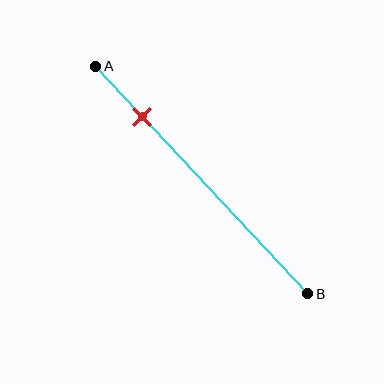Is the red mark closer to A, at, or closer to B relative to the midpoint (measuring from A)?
The red mark is closer to point A than the midpoint of segment AB.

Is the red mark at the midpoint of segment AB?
No, the mark is at about 20% from A, not at the 50% midpoint.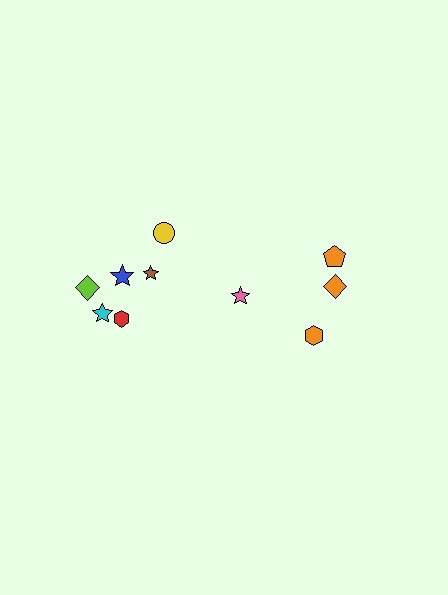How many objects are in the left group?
There are 6 objects.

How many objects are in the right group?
There are 4 objects.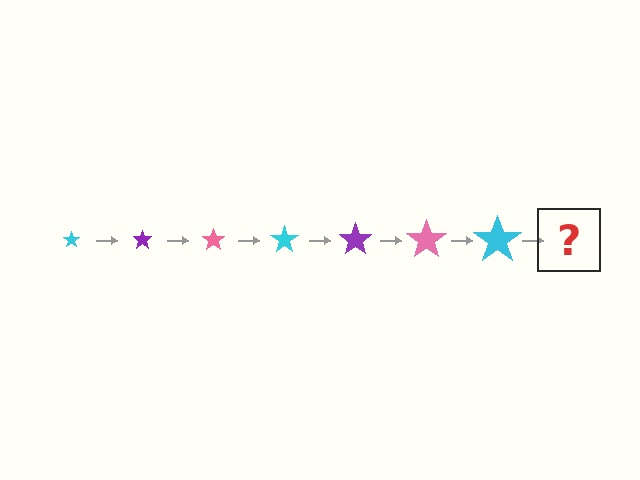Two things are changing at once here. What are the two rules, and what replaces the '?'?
The two rules are that the star grows larger each step and the color cycles through cyan, purple, and pink. The '?' should be a purple star, larger than the previous one.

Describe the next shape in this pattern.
It should be a purple star, larger than the previous one.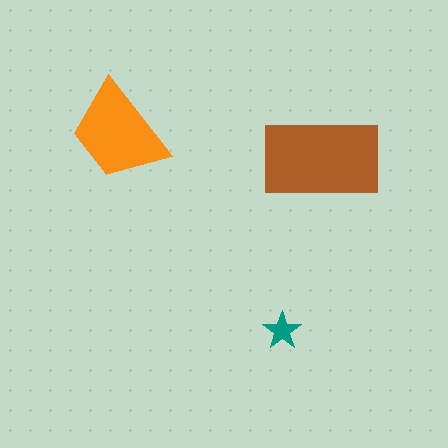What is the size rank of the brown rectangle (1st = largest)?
1st.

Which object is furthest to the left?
The orange trapezoid is leftmost.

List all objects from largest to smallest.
The brown rectangle, the orange trapezoid, the teal star.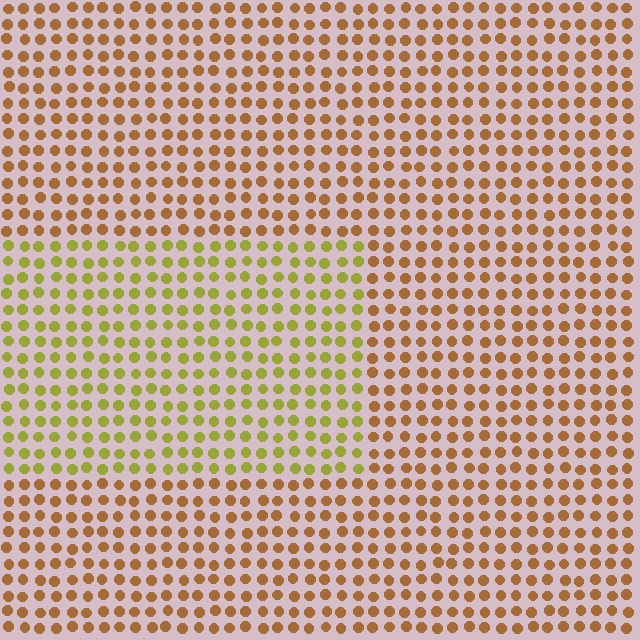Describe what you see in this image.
The image is filled with small brown elements in a uniform arrangement. A rectangle-shaped region is visible where the elements are tinted to a slightly different hue, forming a subtle color boundary.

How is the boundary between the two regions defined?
The boundary is defined purely by a slight shift in hue (about 39 degrees). Spacing, size, and orientation are identical on both sides.